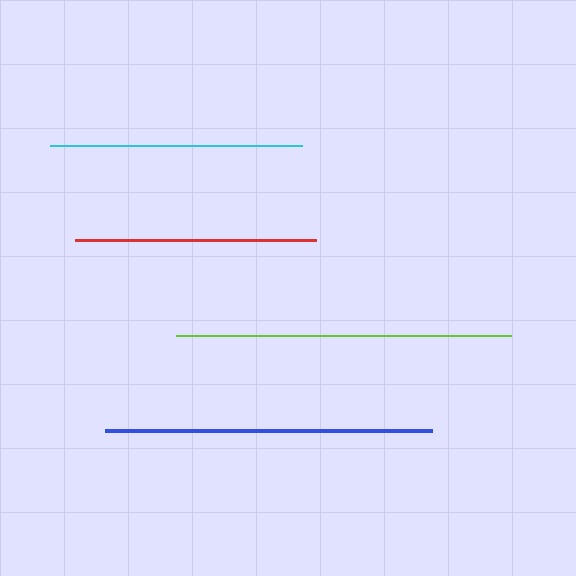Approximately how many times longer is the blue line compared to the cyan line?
The blue line is approximately 1.3 times the length of the cyan line.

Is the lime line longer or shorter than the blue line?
The lime line is longer than the blue line.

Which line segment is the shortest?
The red line is the shortest at approximately 241 pixels.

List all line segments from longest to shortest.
From longest to shortest: lime, blue, cyan, red.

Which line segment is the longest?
The lime line is the longest at approximately 335 pixels.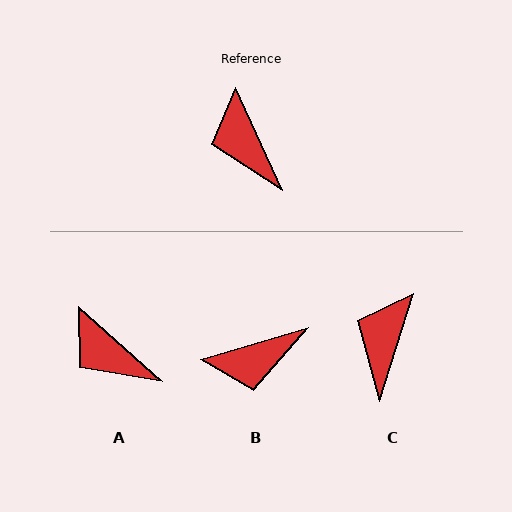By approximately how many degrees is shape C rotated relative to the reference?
Approximately 42 degrees clockwise.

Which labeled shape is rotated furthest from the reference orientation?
B, about 82 degrees away.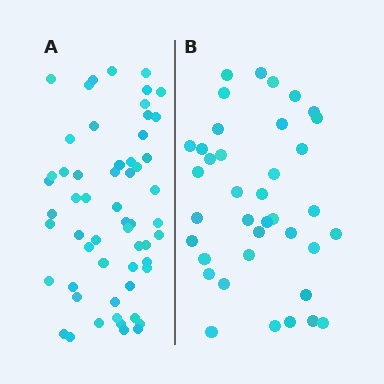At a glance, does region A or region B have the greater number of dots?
Region A (the left region) has more dots.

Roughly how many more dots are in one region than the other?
Region A has approximately 20 more dots than region B.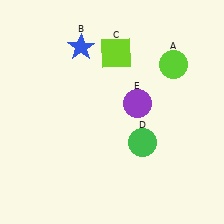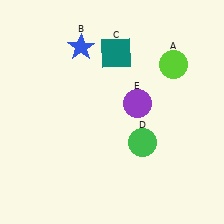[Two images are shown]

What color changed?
The square (C) changed from lime in Image 1 to teal in Image 2.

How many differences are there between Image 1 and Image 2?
There is 1 difference between the two images.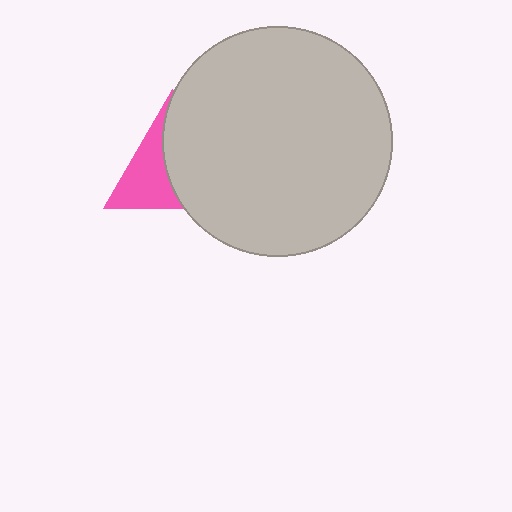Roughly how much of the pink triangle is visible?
A small part of it is visible (roughly 44%).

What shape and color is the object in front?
The object in front is a light gray circle.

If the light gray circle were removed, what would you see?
You would see the complete pink triangle.